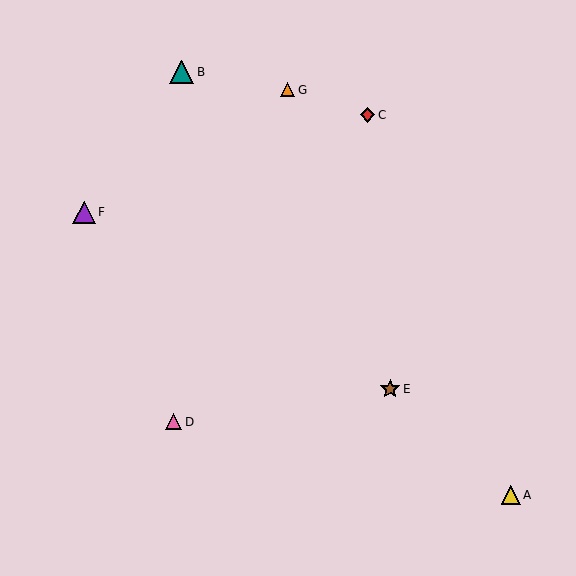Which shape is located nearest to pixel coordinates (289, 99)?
The orange triangle (labeled G) at (288, 90) is nearest to that location.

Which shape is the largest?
The teal triangle (labeled B) is the largest.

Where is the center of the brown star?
The center of the brown star is at (390, 389).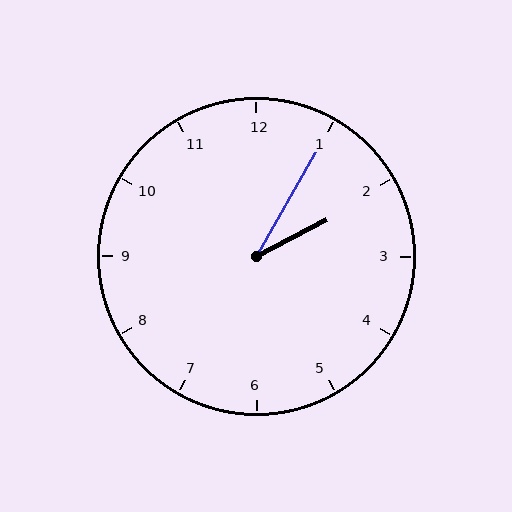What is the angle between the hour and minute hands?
Approximately 32 degrees.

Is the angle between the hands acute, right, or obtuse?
It is acute.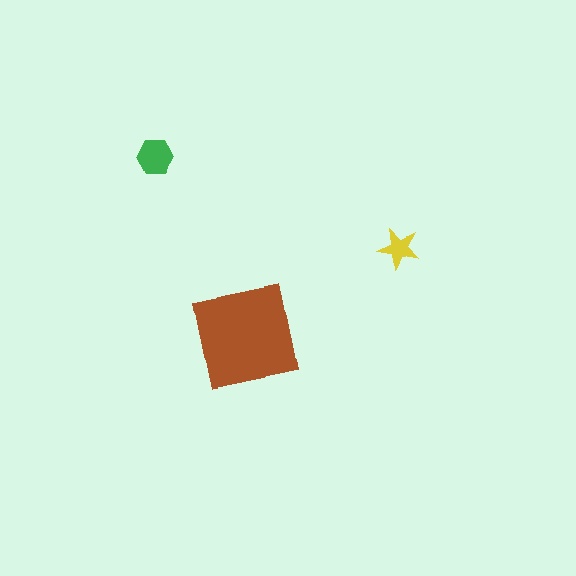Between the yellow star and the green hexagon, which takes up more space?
The green hexagon.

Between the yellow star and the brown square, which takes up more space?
The brown square.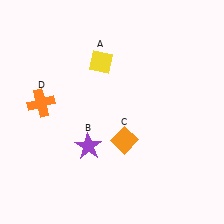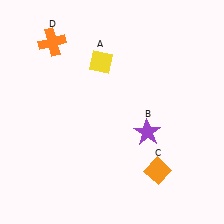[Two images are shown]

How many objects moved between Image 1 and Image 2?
3 objects moved between the two images.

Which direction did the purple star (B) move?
The purple star (B) moved right.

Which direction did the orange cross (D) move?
The orange cross (D) moved up.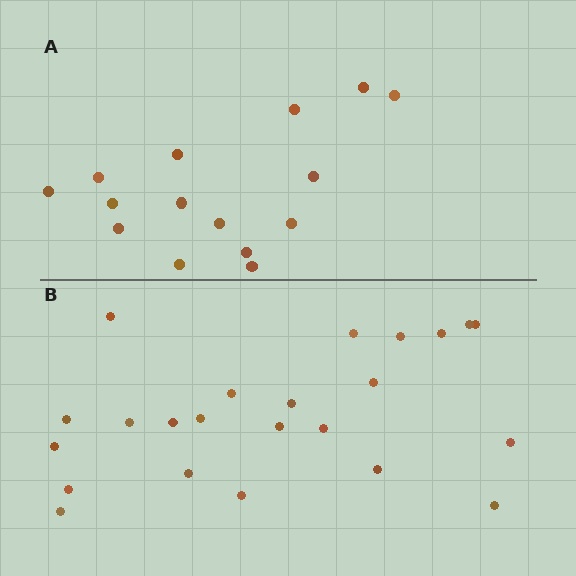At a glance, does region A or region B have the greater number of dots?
Region B (the bottom region) has more dots.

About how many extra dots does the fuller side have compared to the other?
Region B has roughly 8 or so more dots than region A.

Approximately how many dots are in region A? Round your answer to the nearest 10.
About 20 dots. (The exact count is 15, which rounds to 20.)